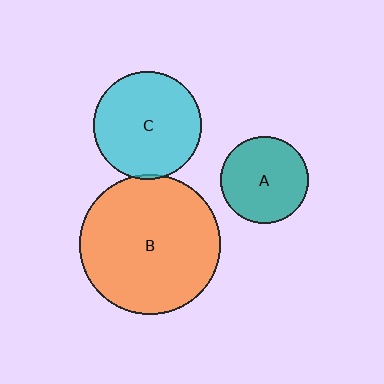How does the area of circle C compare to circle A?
Approximately 1.5 times.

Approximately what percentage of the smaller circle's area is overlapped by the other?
Approximately 5%.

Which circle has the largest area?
Circle B (orange).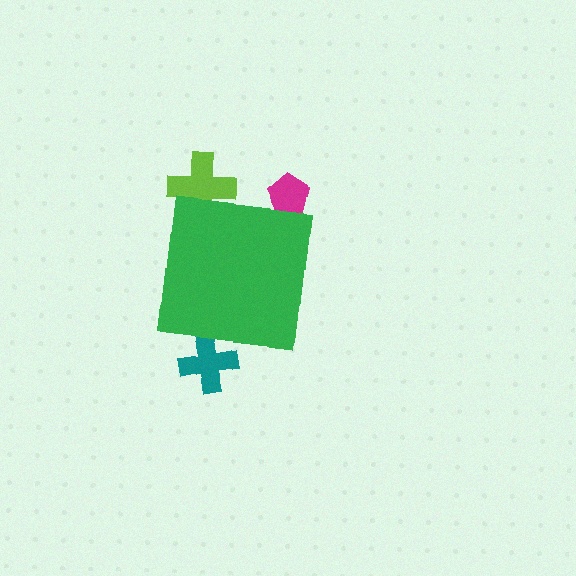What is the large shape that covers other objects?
A green square.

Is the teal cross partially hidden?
Yes, the teal cross is partially hidden behind the green square.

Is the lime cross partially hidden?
Yes, the lime cross is partially hidden behind the green square.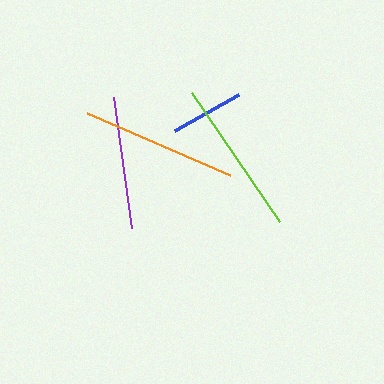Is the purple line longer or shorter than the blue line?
The purple line is longer than the blue line.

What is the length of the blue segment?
The blue segment is approximately 73 pixels long.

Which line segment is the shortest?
The blue line is the shortest at approximately 73 pixels.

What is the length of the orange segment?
The orange segment is approximately 156 pixels long.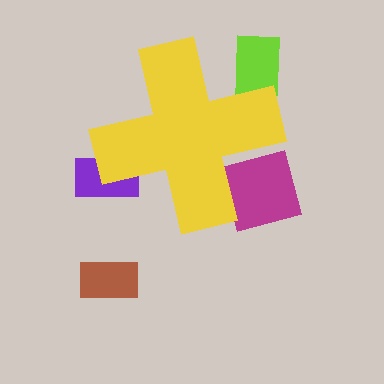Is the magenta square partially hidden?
Yes, the magenta square is partially hidden behind the yellow cross.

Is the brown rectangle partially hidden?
No, the brown rectangle is fully visible.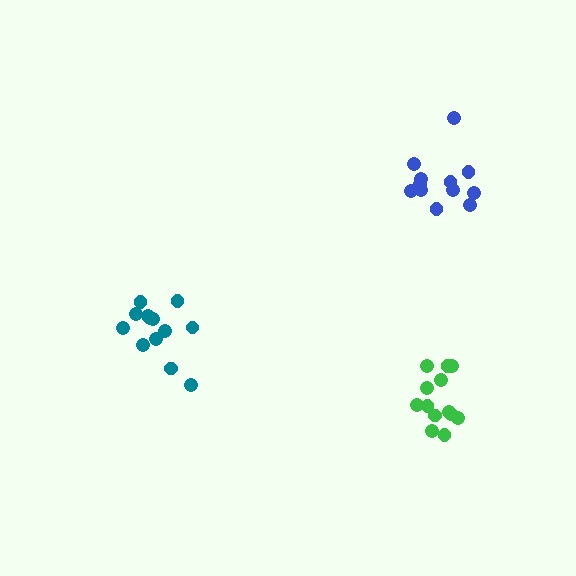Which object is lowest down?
The green cluster is bottommost.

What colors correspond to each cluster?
The clusters are colored: teal, blue, green.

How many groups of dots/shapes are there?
There are 3 groups.